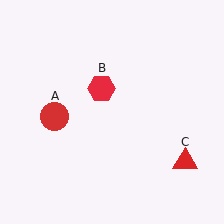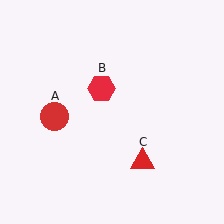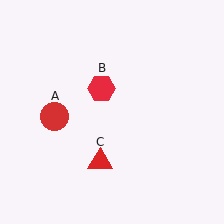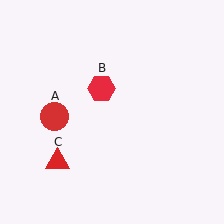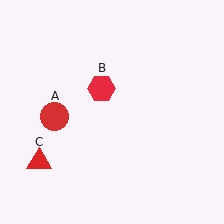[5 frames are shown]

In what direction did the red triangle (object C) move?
The red triangle (object C) moved left.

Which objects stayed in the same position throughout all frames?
Red circle (object A) and red hexagon (object B) remained stationary.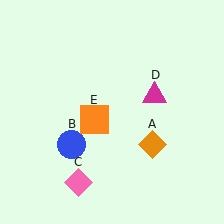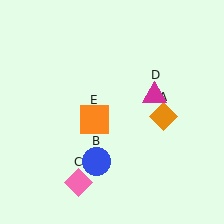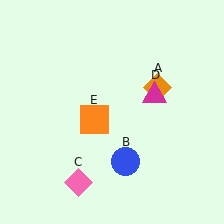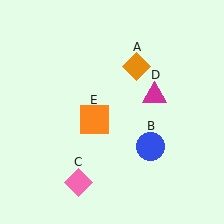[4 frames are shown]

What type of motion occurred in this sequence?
The orange diamond (object A), blue circle (object B) rotated counterclockwise around the center of the scene.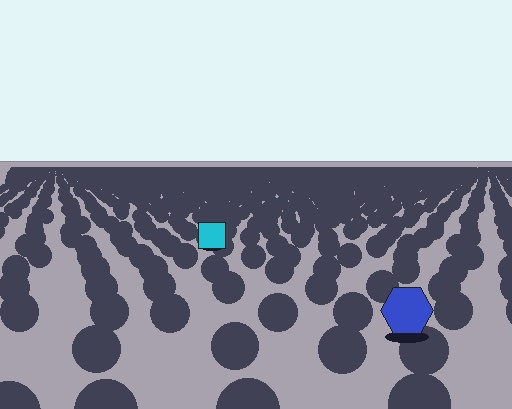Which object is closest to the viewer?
The blue hexagon is closest. The texture marks near it are larger and more spread out.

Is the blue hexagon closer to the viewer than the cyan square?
Yes. The blue hexagon is closer — you can tell from the texture gradient: the ground texture is coarser near it.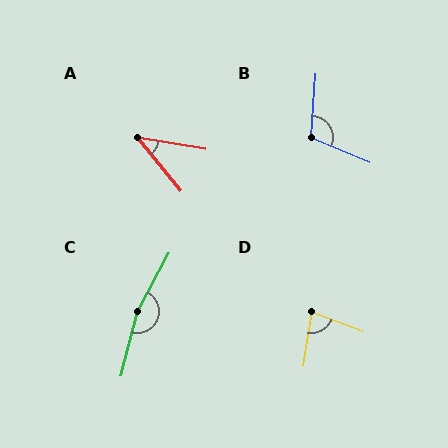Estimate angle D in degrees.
Approximately 79 degrees.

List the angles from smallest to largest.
A (42°), D (79°), B (109°), C (167°).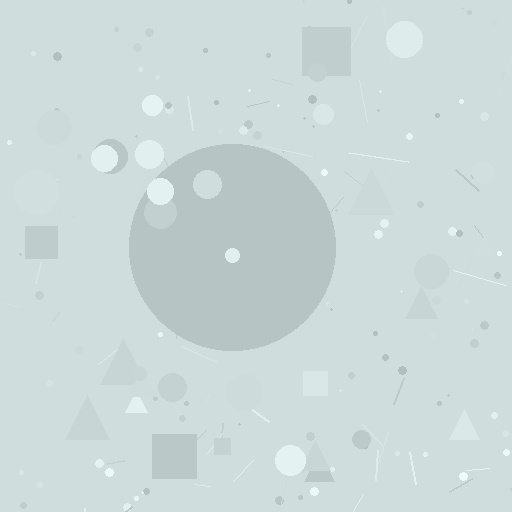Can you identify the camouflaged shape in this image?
The camouflaged shape is a circle.